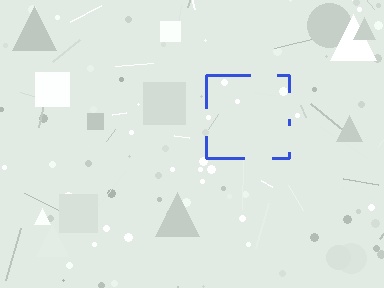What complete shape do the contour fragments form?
The contour fragments form a square.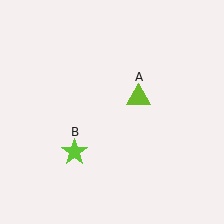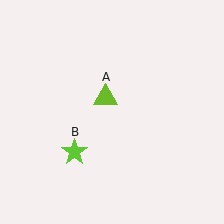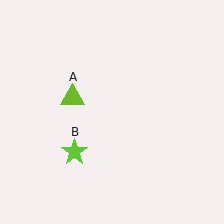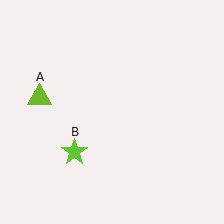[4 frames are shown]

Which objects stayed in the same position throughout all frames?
Lime star (object B) remained stationary.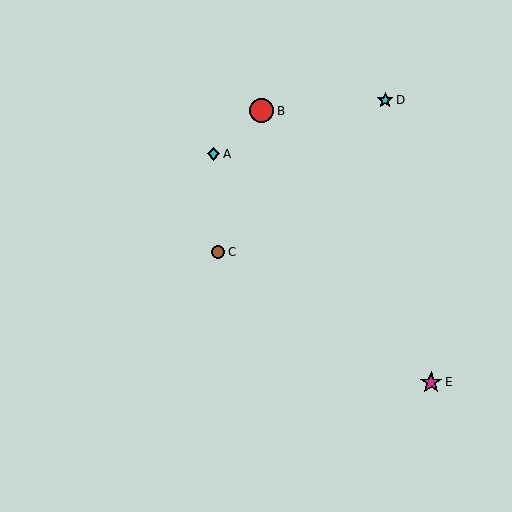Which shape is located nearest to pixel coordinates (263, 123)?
The red circle (labeled B) at (262, 111) is nearest to that location.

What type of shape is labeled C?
Shape C is a brown circle.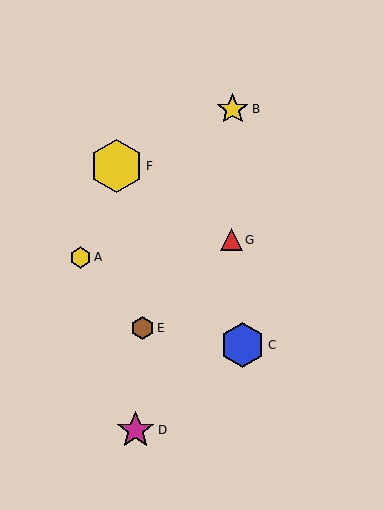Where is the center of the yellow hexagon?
The center of the yellow hexagon is at (117, 166).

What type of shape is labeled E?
Shape E is a brown hexagon.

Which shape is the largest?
The yellow hexagon (labeled F) is the largest.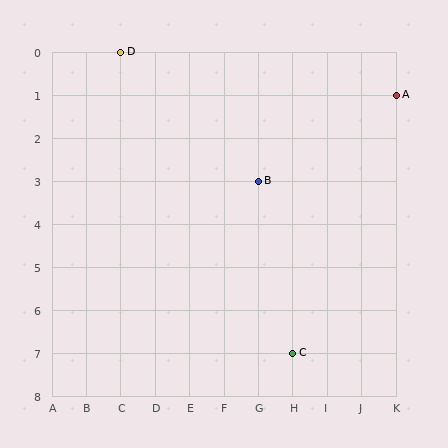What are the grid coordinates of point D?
Point D is at grid coordinates (C, 0).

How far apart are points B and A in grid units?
Points B and A are 4 columns and 2 rows apart (about 4.5 grid units diagonally).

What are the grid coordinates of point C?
Point C is at grid coordinates (H, 7).